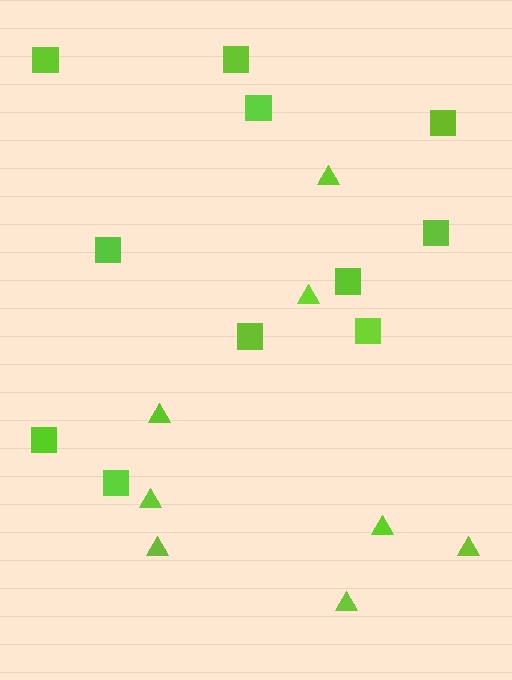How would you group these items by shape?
There are 2 groups: one group of squares (11) and one group of triangles (8).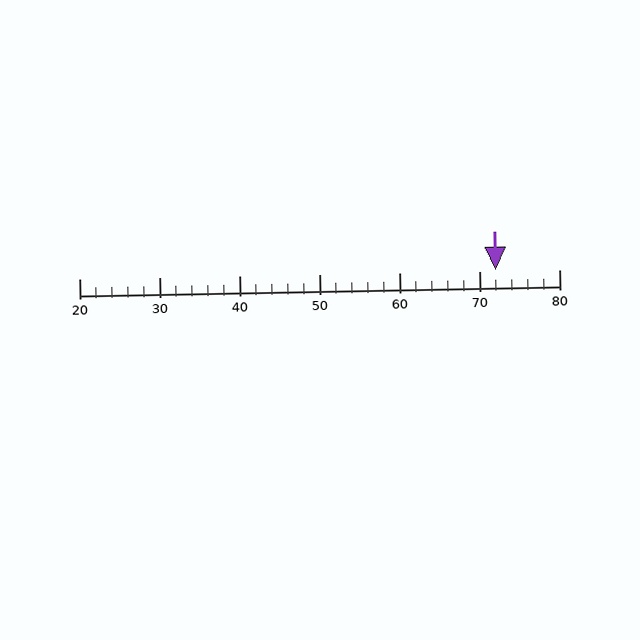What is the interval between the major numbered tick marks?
The major tick marks are spaced 10 units apart.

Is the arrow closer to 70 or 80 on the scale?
The arrow is closer to 70.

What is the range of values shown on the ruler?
The ruler shows values from 20 to 80.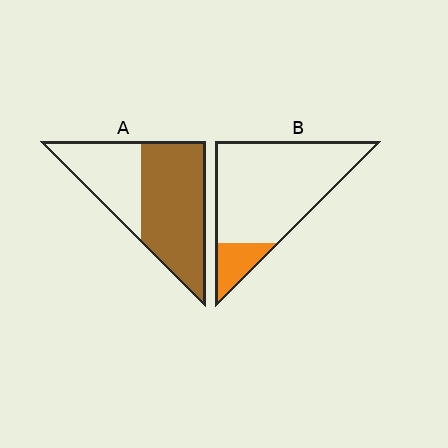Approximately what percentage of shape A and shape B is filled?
A is approximately 65% and B is approximately 15%.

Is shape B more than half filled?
No.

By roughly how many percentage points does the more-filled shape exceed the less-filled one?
By roughly 50 percentage points (A over B).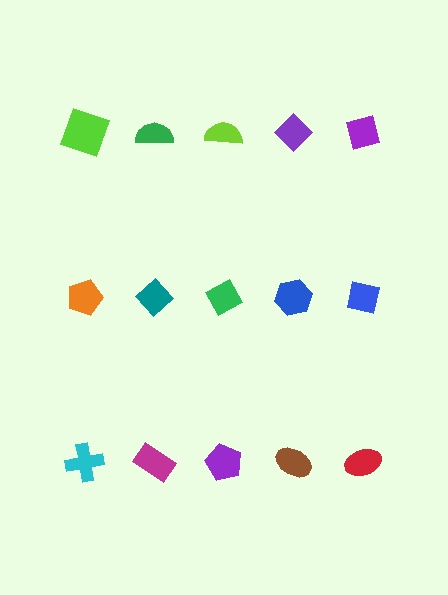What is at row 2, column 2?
A teal diamond.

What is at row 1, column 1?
A lime square.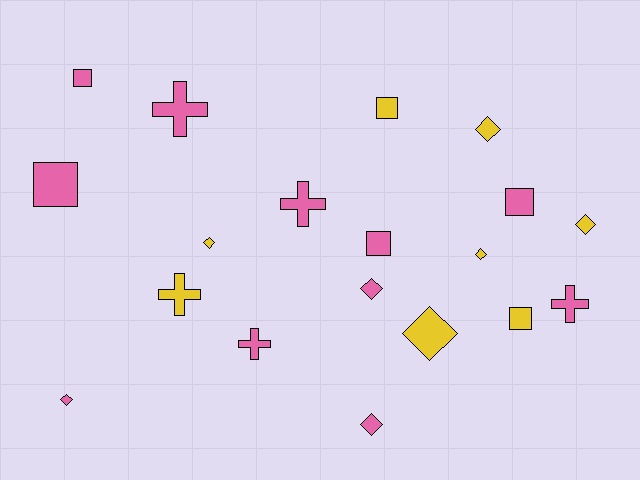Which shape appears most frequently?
Diamond, with 8 objects.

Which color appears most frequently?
Pink, with 11 objects.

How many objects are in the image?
There are 19 objects.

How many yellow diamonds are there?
There are 5 yellow diamonds.